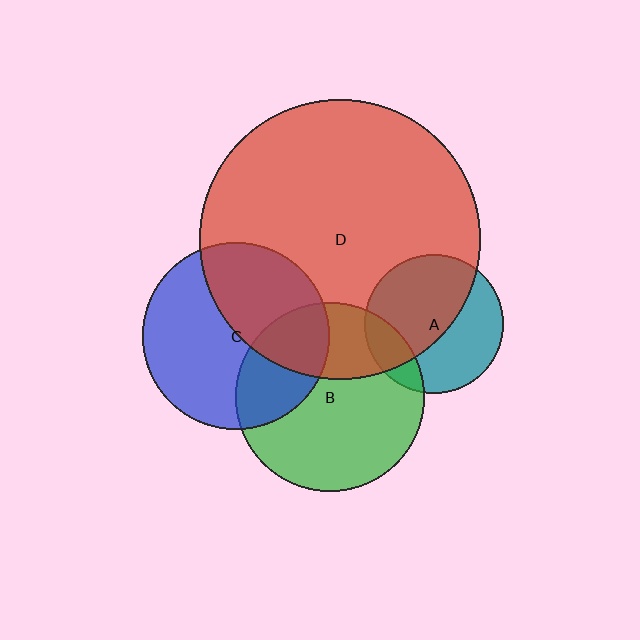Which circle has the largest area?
Circle D (red).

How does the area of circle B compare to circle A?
Approximately 1.9 times.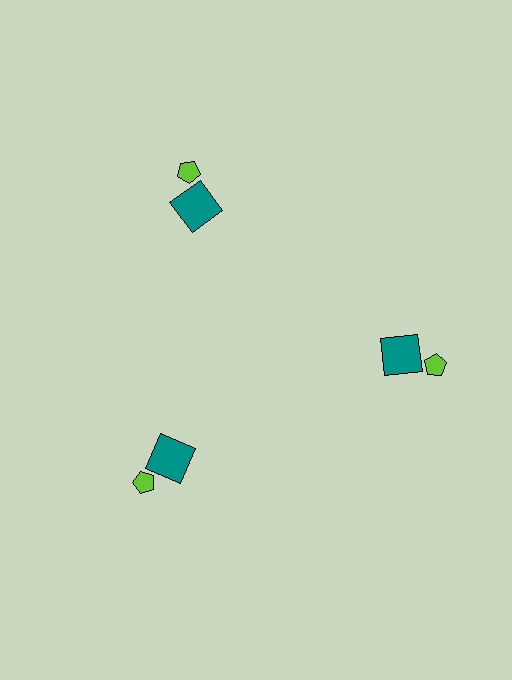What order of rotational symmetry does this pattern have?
This pattern has 3-fold rotational symmetry.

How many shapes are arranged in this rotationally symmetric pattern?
There are 6 shapes, arranged in 3 groups of 2.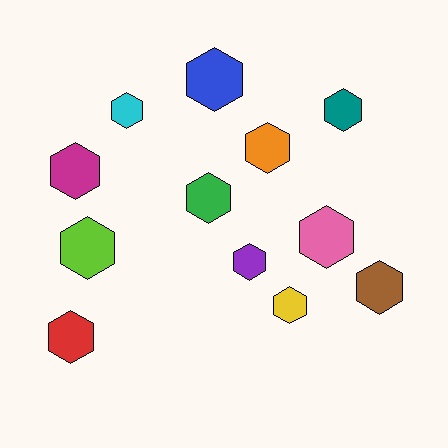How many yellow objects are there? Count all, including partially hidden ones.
There is 1 yellow object.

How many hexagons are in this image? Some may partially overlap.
There are 12 hexagons.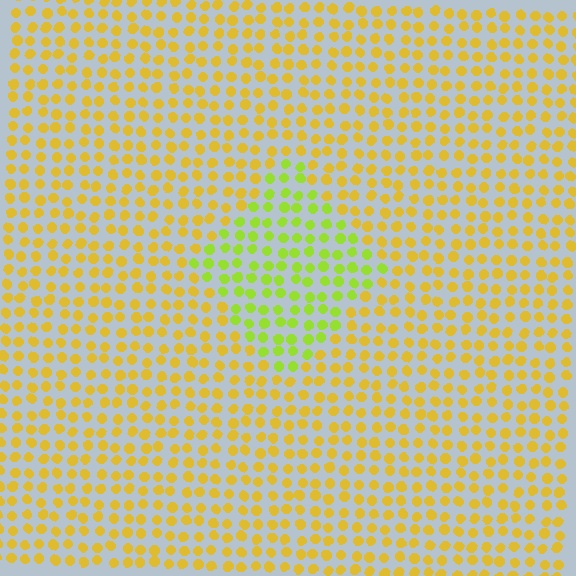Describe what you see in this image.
The image is filled with small yellow elements in a uniform arrangement. A diamond-shaped region is visible where the elements are tinted to a slightly different hue, forming a subtle color boundary.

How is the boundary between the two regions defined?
The boundary is defined purely by a slight shift in hue (about 38 degrees). Spacing, size, and orientation are identical on both sides.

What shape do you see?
I see a diamond.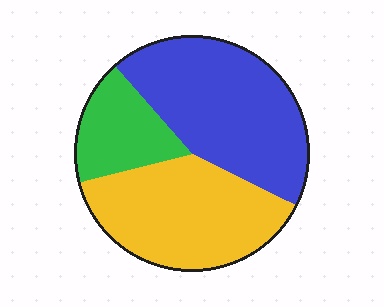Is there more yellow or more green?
Yellow.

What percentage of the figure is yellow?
Yellow takes up about three eighths (3/8) of the figure.